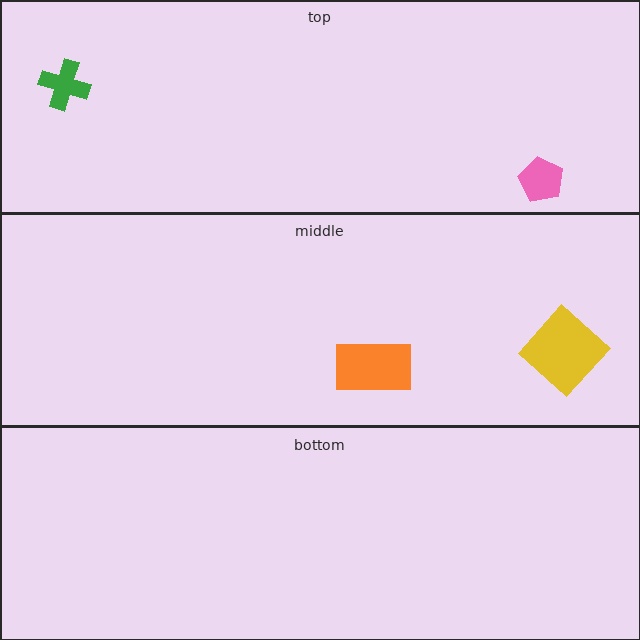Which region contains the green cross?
The top region.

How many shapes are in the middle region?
2.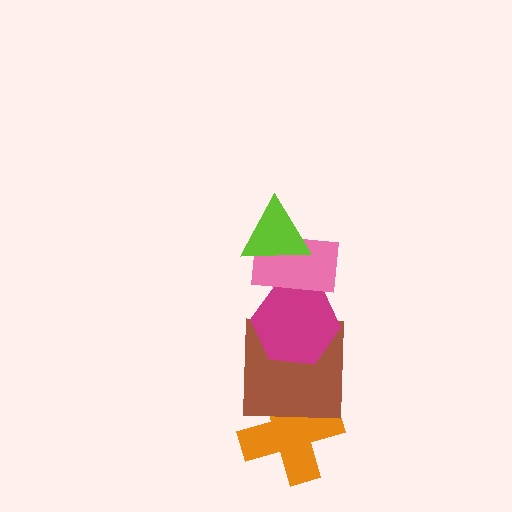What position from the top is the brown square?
The brown square is 4th from the top.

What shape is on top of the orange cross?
The brown square is on top of the orange cross.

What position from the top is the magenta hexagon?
The magenta hexagon is 3rd from the top.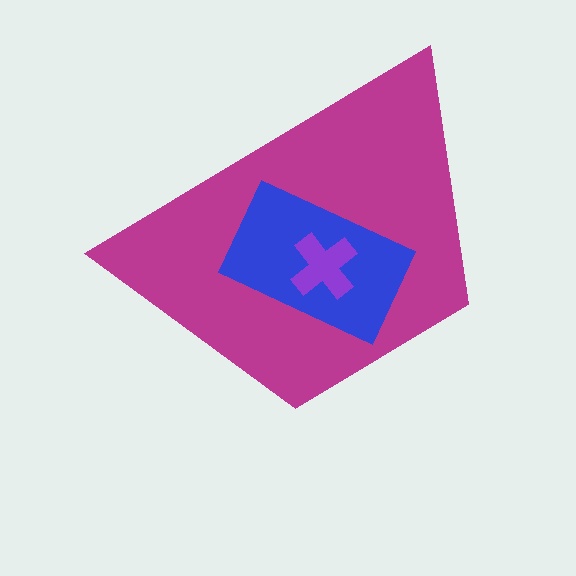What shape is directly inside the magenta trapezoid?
The blue rectangle.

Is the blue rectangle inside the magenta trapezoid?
Yes.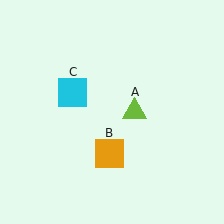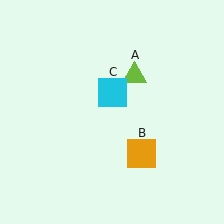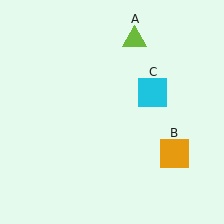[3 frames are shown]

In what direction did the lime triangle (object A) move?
The lime triangle (object A) moved up.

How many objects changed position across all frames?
3 objects changed position: lime triangle (object A), orange square (object B), cyan square (object C).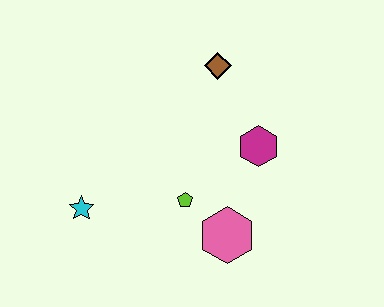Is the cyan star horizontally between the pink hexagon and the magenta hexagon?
No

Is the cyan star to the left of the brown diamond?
Yes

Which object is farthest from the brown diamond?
The cyan star is farthest from the brown diamond.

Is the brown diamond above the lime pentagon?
Yes